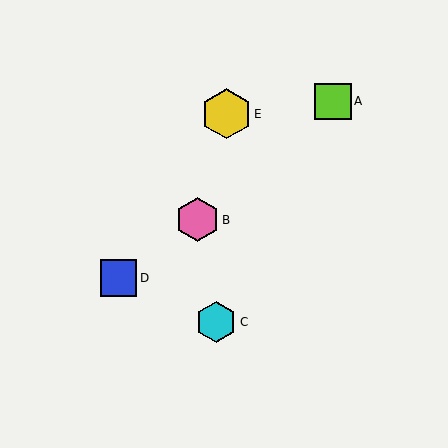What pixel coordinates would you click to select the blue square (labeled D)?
Click at (119, 278) to select the blue square D.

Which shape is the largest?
The yellow hexagon (labeled E) is the largest.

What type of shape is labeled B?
Shape B is a pink hexagon.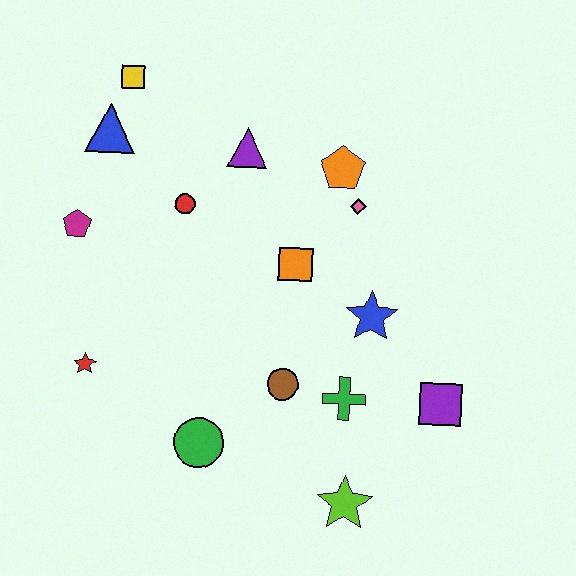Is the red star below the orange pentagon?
Yes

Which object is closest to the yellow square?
The blue triangle is closest to the yellow square.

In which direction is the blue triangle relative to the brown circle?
The blue triangle is above the brown circle.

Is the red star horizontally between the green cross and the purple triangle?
No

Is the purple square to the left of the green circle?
No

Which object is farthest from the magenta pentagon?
The purple square is farthest from the magenta pentagon.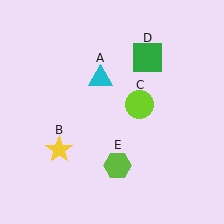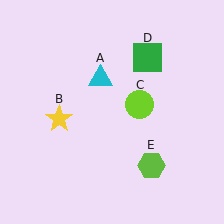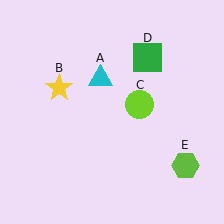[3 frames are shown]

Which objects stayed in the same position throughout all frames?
Cyan triangle (object A) and lime circle (object C) and green square (object D) remained stationary.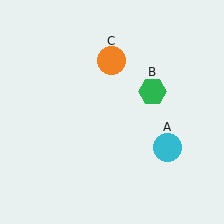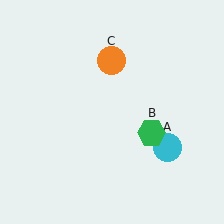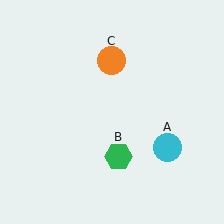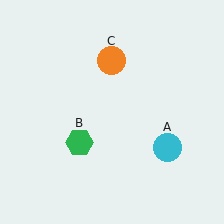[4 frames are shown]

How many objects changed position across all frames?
1 object changed position: green hexagon (object B).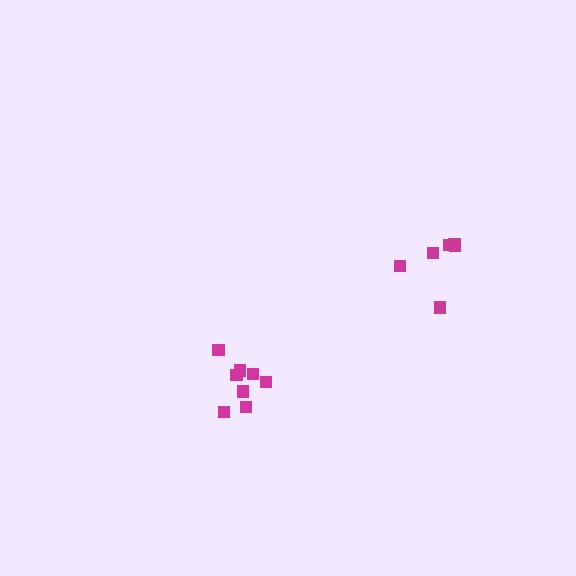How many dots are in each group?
Group 1: 6 dots, Group 2: 8 dots (14 total).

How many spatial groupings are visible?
There are 2 spatial groupings.